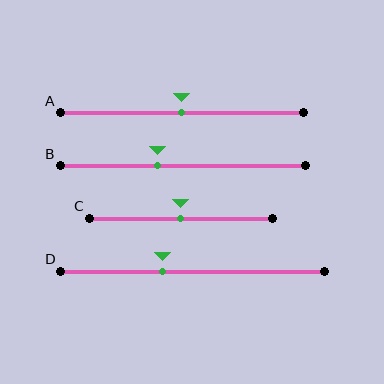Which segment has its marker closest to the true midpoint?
Segment A has its marker closest to the true midpoint.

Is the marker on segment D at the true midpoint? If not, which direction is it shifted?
No, the marker on segment D is shifted to the left by about 11% of the segment length.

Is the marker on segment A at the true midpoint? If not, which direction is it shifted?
Yes, the marker on segment A is at the true midpoint.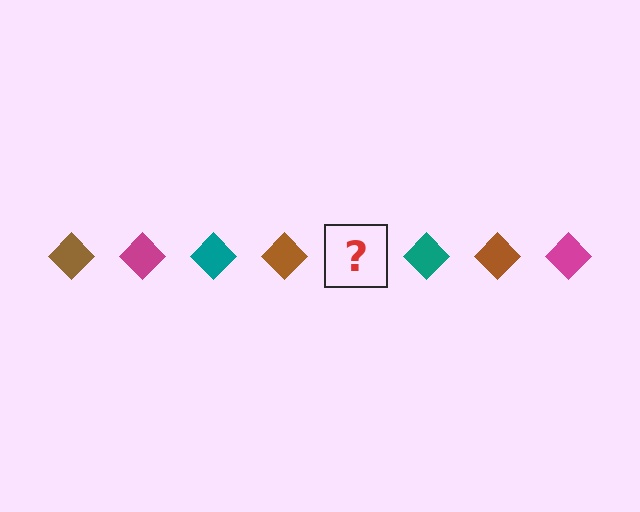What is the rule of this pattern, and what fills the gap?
The rule is that the pattern cycles through brown, magenta, teal diamonds. The gap should be filled with a magenta diamond.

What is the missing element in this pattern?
The missing element is a magenta diamond.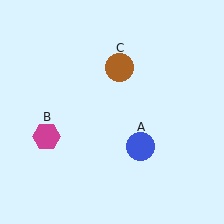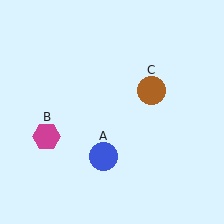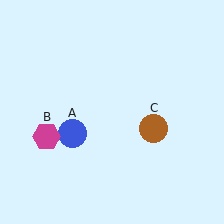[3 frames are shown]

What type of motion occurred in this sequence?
The blue circle (object A), brown circle (object C) rotated clockwise around the center of the scene.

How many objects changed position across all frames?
2 objects changed position: blue circle (object A), brown circle (object C).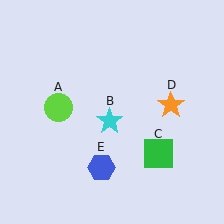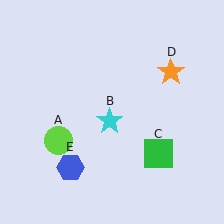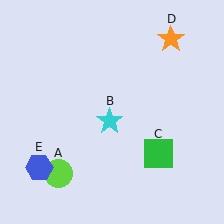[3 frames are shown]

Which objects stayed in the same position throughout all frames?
Cyan star (object B) and green square (object C) remained stationary.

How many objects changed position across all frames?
3 objects changed position: lime circle (object A), orange star (object D), blue hexagon (object E).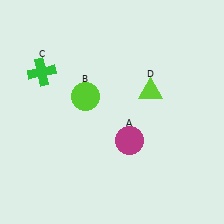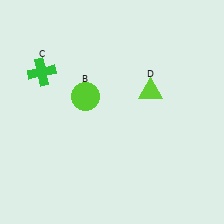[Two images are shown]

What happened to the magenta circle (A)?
The magenta circle (A) was removed in Image 2. It was in the bottom-right area of Image 1.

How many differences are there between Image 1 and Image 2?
There is 1 difference between the two images.